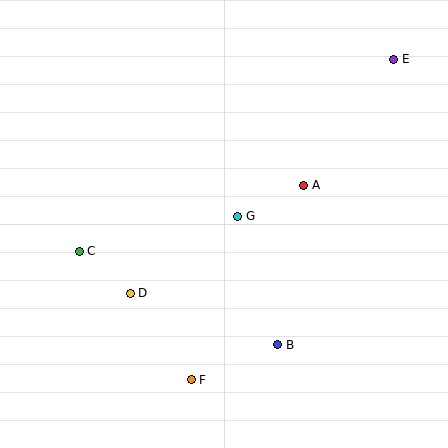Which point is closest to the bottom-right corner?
Point B is closest to the bottom-right corner.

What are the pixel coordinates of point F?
Point F is at (191, 380).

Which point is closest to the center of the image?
Point G at (238, 216) is closest to the center.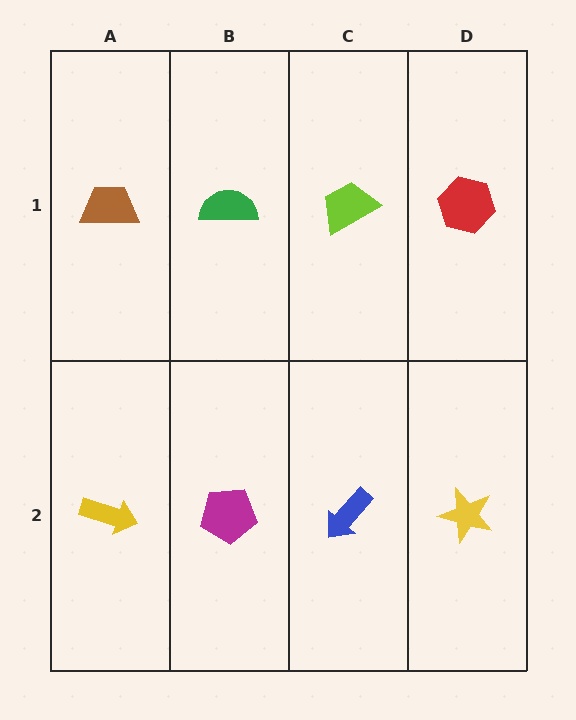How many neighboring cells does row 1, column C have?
3.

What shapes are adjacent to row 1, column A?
A yellow arrow (row 2, column A), a green semicircle (row 1, column B).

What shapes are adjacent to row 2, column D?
A red hexagon (row 1, column D), a blue arrow (row 2, column C).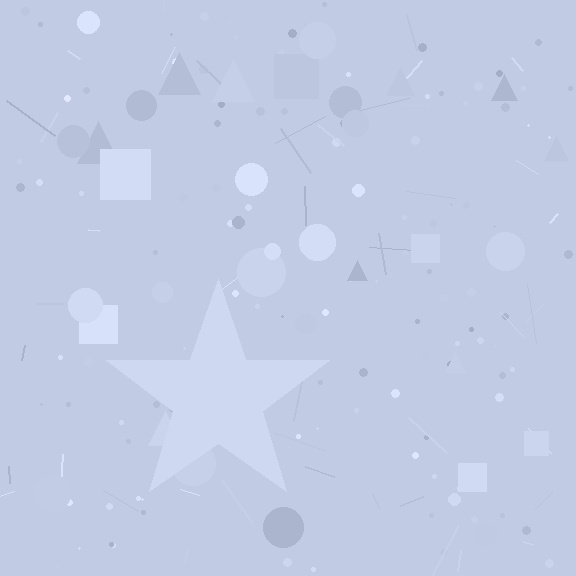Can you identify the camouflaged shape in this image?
The camouflaged shape is a star.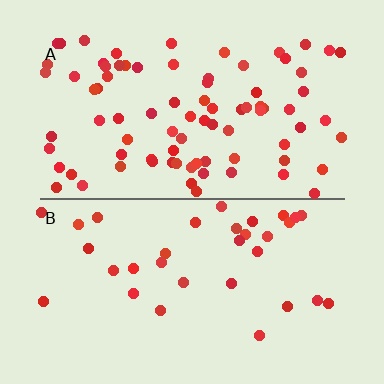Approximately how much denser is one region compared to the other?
Approximately 2.4× — region A over region B.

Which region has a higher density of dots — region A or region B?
A (the top).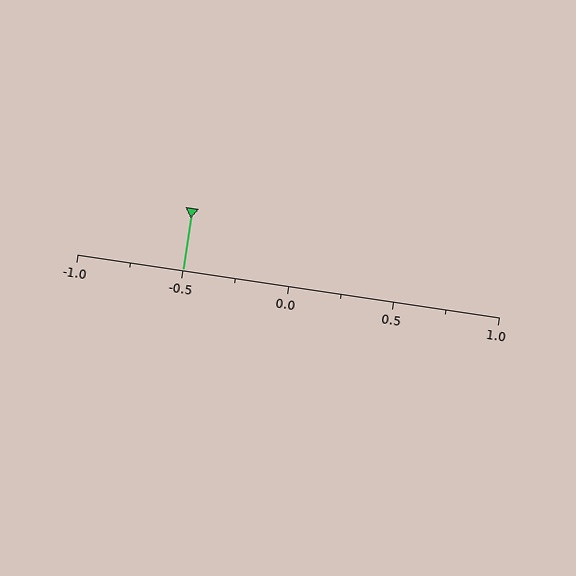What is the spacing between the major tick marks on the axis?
The major ticks are spaced 0.5 apart.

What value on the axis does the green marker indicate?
The marker indicates approximately -0.5.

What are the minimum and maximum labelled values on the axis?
The axis runs from -1.0 to 1.0.